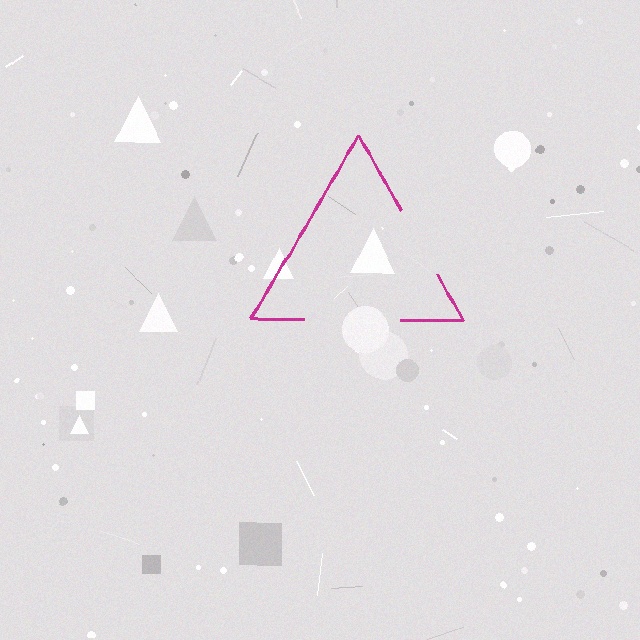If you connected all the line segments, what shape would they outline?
They would outline a triangle.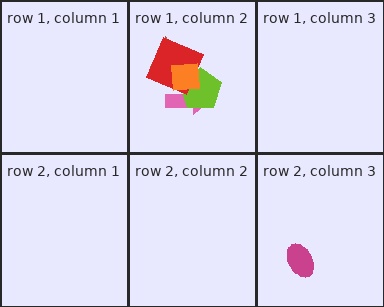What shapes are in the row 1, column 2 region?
The pink arrow, the lime pentagon, the brown triangle, the red square, the orange square.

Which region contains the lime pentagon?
The row 1, column 2 region.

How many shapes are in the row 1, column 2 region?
5.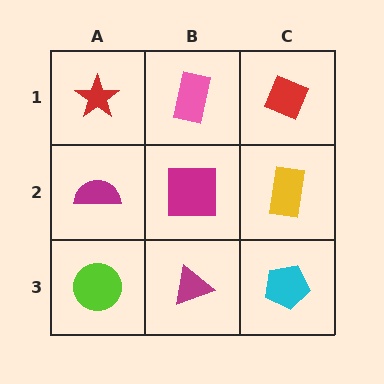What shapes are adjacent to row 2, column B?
A pink rectangle (row 1, column B), a magenta triangle (row 3, column B), a magenta semicircle (row 2, column A), a yellow rectangle (row 2, column C).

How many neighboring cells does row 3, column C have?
2.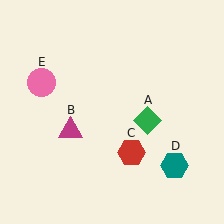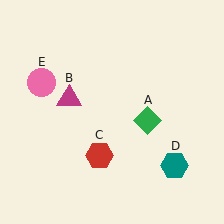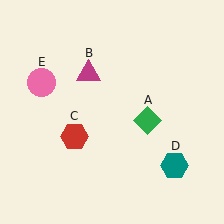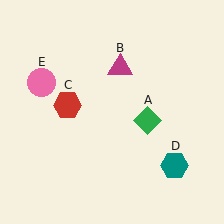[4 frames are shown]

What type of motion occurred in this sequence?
The magenta triangle (object B), red hexagon (object C) rotated clockwise around the center of the scene.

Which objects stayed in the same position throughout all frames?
Green diamond (object A) and teal hexagon (object D) and pink circle (object E) remained stationary.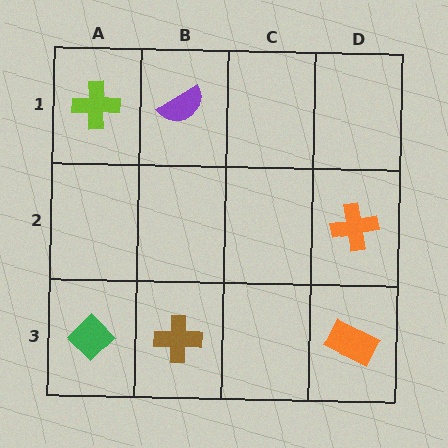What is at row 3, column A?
A green diamond.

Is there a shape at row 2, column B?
No, that cell is empty.